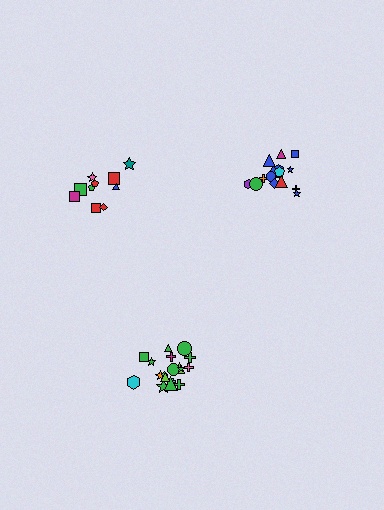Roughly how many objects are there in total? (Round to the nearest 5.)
Roughly 45 objects in total.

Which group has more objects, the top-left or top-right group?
The top-right group.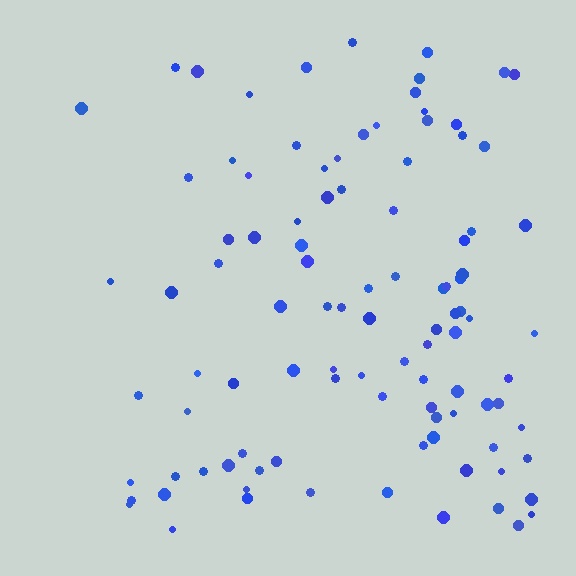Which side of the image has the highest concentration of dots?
The right.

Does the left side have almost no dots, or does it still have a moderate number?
Still a moderate number, just noticeably fewer than the right.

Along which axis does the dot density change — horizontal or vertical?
Horizontal.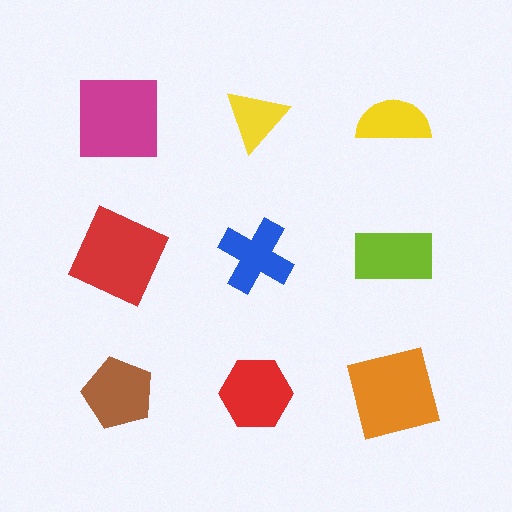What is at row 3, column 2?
A red hexagon.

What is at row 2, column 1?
A red square.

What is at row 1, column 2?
A yellow triangle.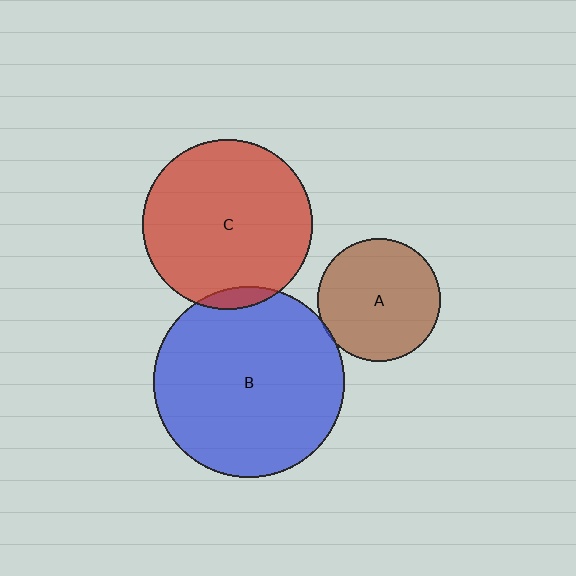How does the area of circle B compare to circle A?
Approximately 2.4 times.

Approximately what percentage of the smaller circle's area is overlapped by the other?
Approximately 5%.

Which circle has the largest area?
Circle B (blue).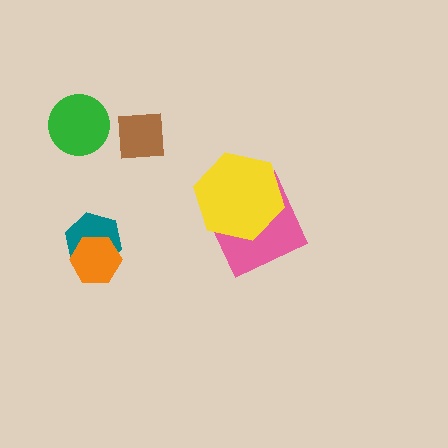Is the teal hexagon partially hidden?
Yes, it is partially covered by another shape.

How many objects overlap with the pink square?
1 object overlaps with the pink square.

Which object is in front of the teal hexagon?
The orange hexagon is in front of the teal hexagon.